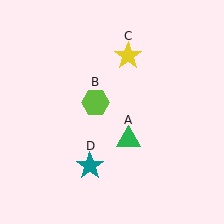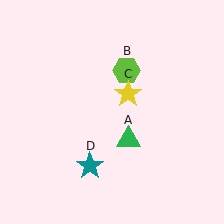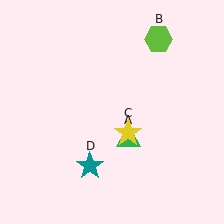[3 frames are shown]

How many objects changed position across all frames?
2 objects changed position: lime hexagon (object B), yellow star (object C).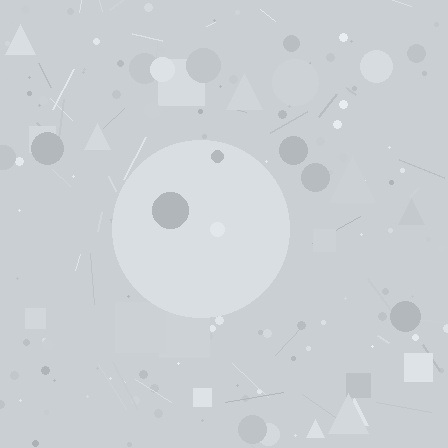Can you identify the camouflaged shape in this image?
The camouflaged shape is a circle.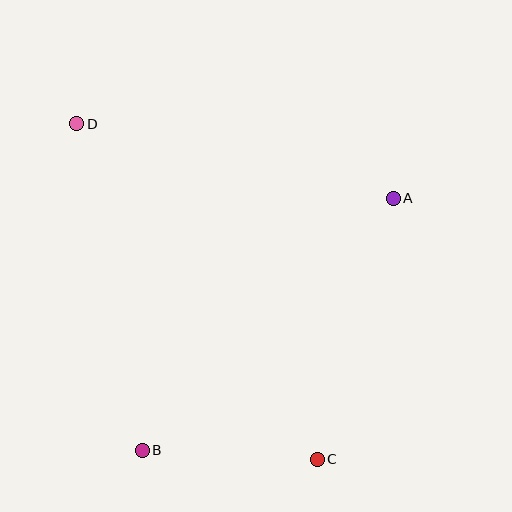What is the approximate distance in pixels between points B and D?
The distance between B and D is approximately 333 pixels.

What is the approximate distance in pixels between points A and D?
The distance between A and D is approximately 325 pixels.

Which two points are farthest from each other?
Points C and D are farthest from each other.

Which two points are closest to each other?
Points B and C are closest to each other.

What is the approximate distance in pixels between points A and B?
The distance between A and B is approximately 355 pixels.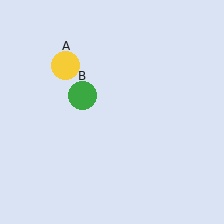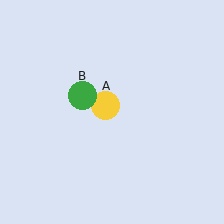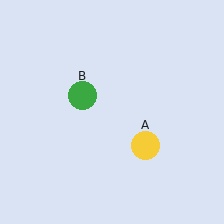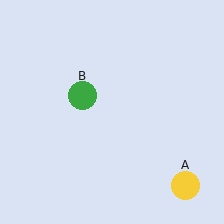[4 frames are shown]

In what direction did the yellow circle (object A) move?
The yellow circle (object A) moved down and to the right.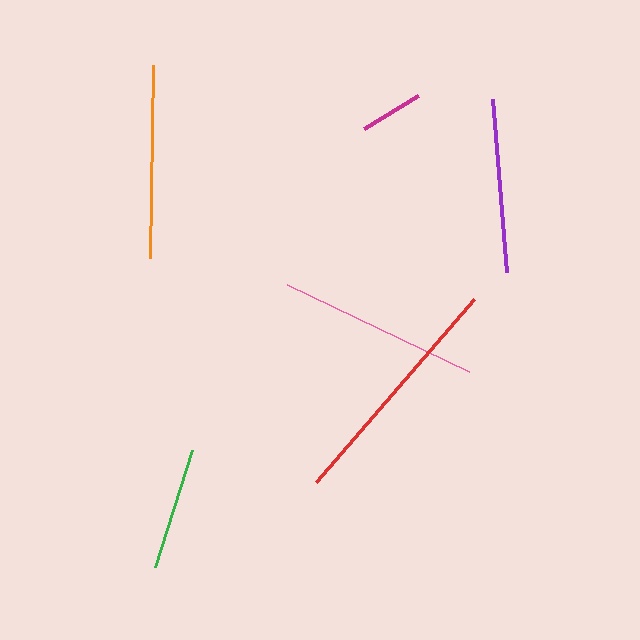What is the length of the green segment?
The green segment is approximately 123 pixels long.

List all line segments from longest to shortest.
From longest to shortest: red, pink, orange, purple, green, magenta.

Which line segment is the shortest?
The magenta line is the shortest at approximately 62 pixels.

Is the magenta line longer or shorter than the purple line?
The purple line is longer than the magenta line.